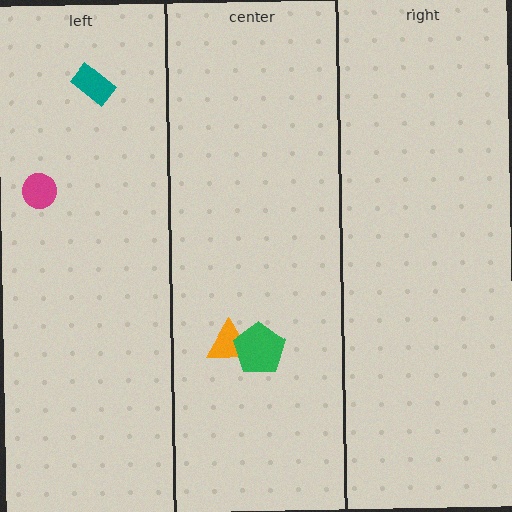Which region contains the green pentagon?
The center region.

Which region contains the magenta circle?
The left region.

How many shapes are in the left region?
2.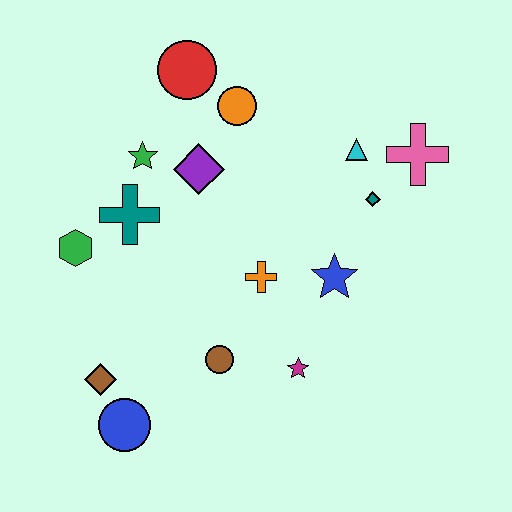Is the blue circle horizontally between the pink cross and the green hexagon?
Yes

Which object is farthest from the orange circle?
The blue circle is farthest from the orange circle.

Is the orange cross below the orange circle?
Yes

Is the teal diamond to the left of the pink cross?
Yes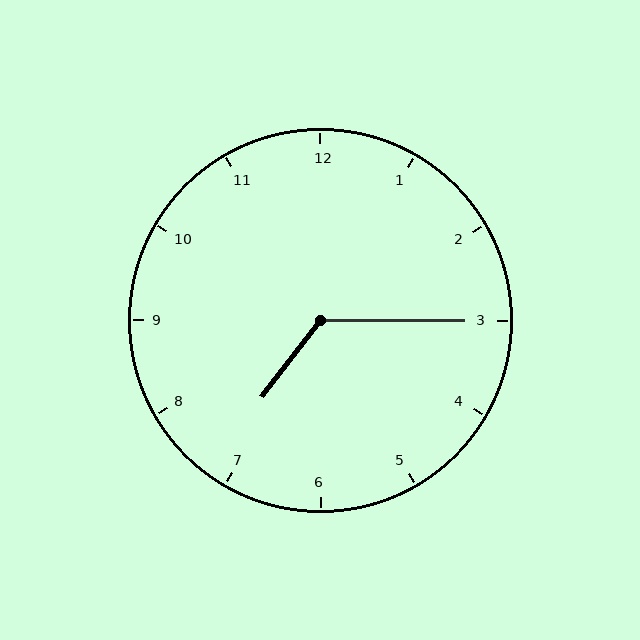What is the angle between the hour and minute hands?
Approximately 128 degrees.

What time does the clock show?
7:15.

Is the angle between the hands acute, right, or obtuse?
It is obtuse.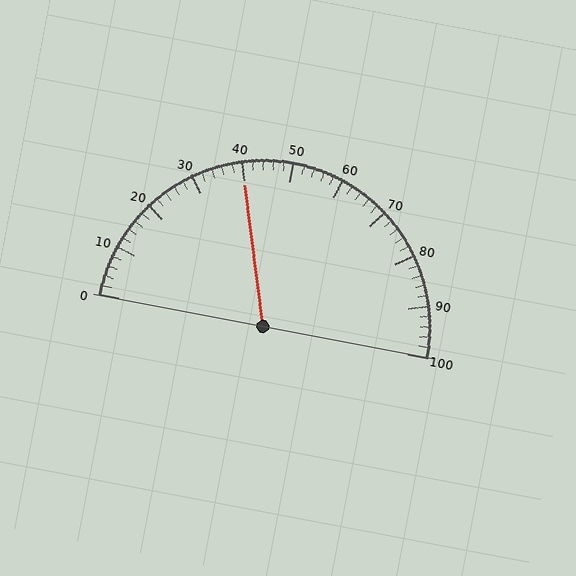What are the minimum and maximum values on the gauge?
The gauge ranges from 0 to 100.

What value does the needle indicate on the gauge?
The needle indicates approximately 40.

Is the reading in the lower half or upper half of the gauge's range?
The reading is in the lower half of the range (0 to 100).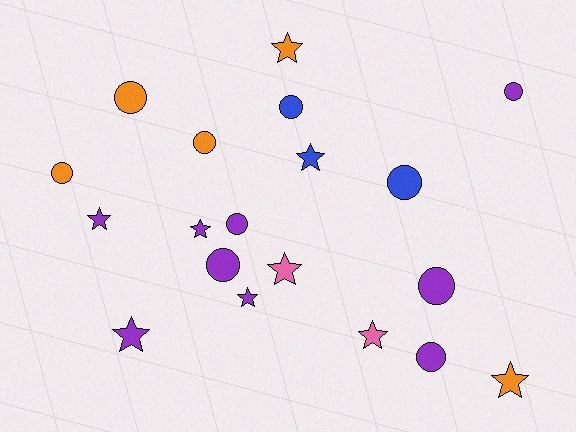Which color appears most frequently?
Purple, with 9 objects.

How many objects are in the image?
There are 19 objects.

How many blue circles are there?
There are 2 blue circles.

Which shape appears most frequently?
Circle, with 10 objects.